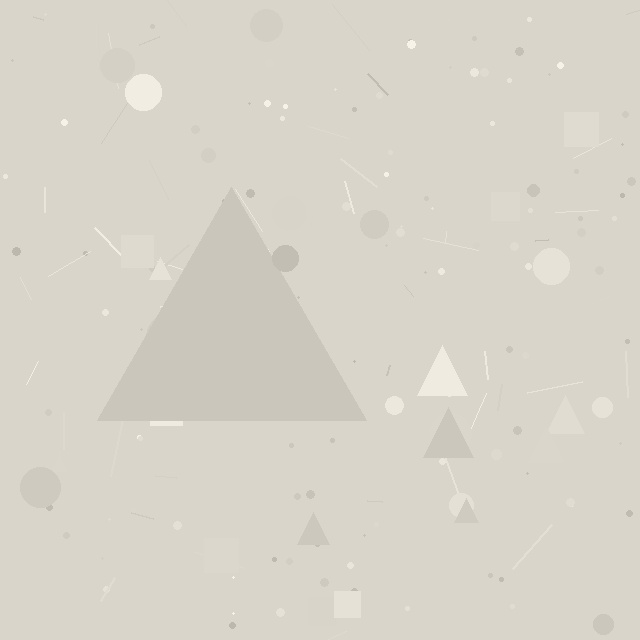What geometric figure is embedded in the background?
A triangle is embedded in the background.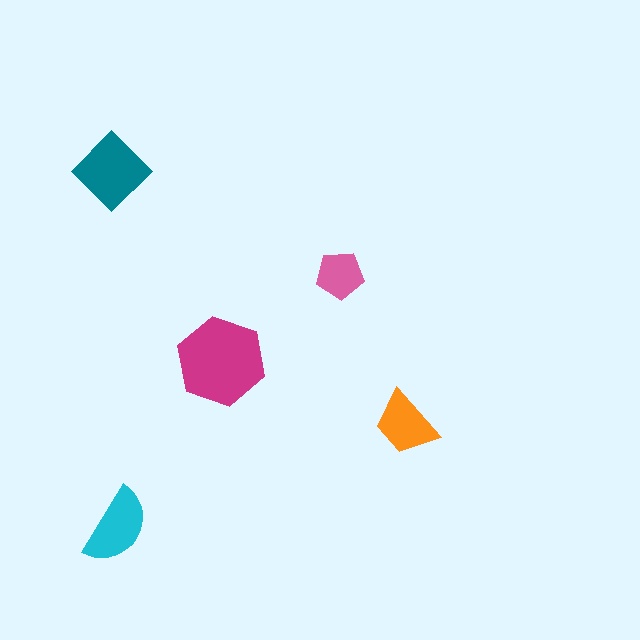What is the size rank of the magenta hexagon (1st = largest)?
1st.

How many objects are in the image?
There are 5 objects in the image.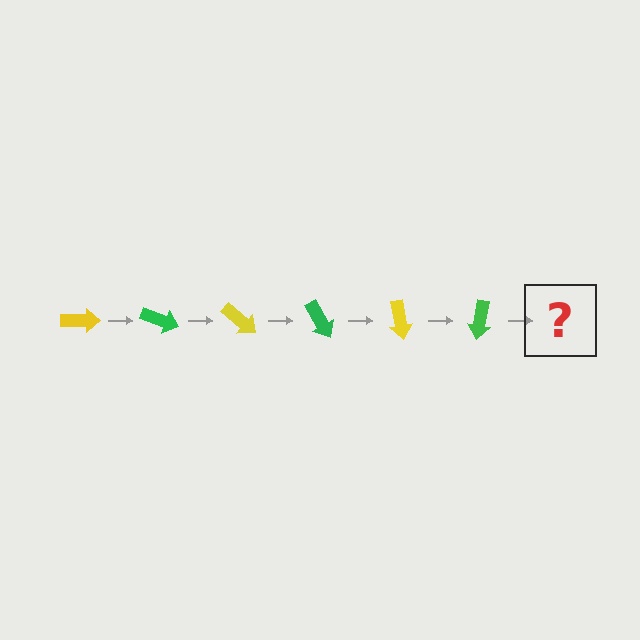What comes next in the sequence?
The next element should be a yellow arrow, rotated 120 degrees from the start.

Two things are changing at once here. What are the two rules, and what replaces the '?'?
The two rules are that it rotates 20 degrees each step and the color cycles through yellow and green. The '?' should be a yellow arrow, rotated 120 degrees from the start.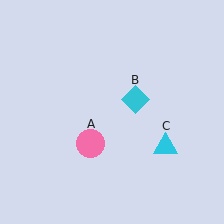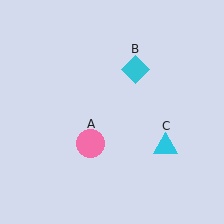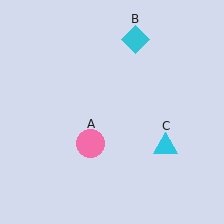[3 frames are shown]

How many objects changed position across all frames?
1 object changed position: cyan diamond (object B).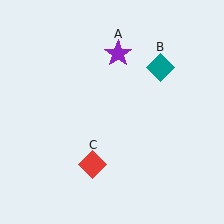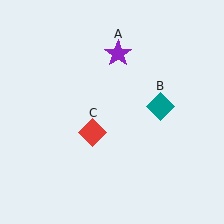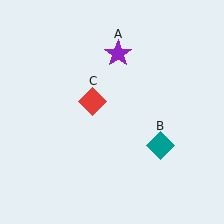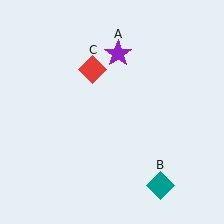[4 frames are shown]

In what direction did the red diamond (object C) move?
The red diamond (object C) moved up.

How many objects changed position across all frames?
2 objects changed position: teal diamond (object B), red diamond (object C).